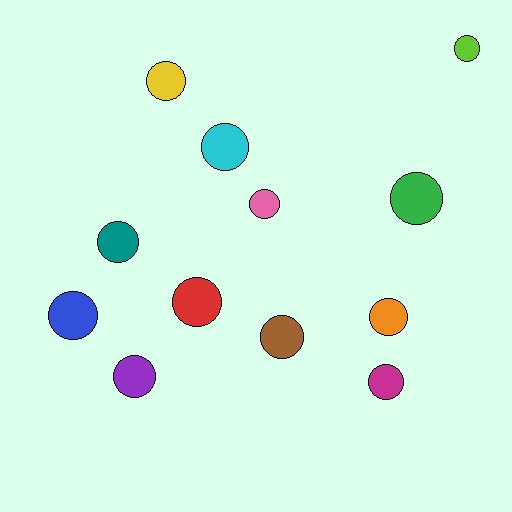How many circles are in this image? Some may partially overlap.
There are 12 circles.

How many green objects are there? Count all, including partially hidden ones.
There is 1 green object.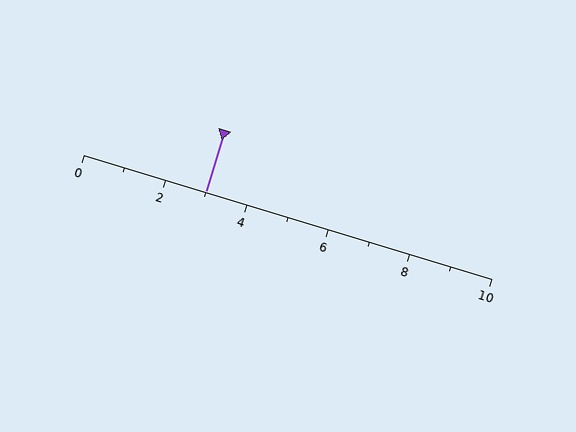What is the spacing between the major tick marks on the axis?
The major ticks are spaced 2 apart.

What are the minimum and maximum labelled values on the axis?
The axis runs from 0 to 10.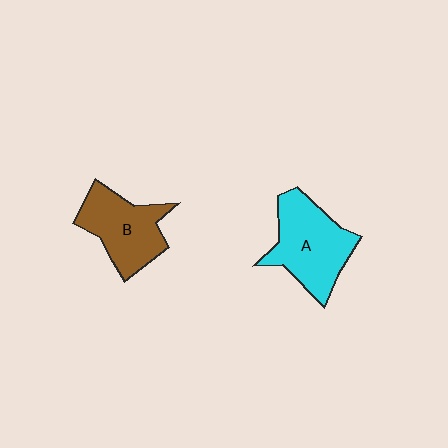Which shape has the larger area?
Shape A (cyan).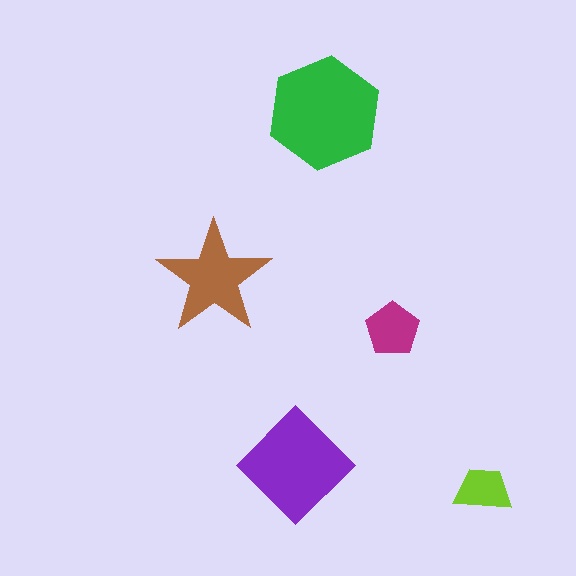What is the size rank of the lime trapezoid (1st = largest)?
5th.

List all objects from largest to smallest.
The green hexagon, the purple diamond, the brown star, the magenta pentagon, the lime trapezoid.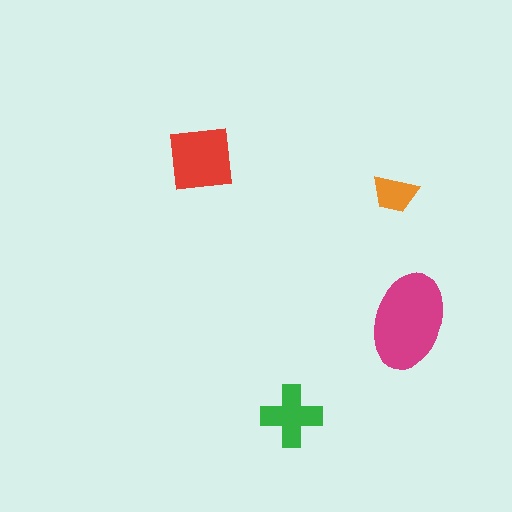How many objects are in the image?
There are 4 objects in the image.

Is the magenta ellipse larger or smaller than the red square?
Larger.